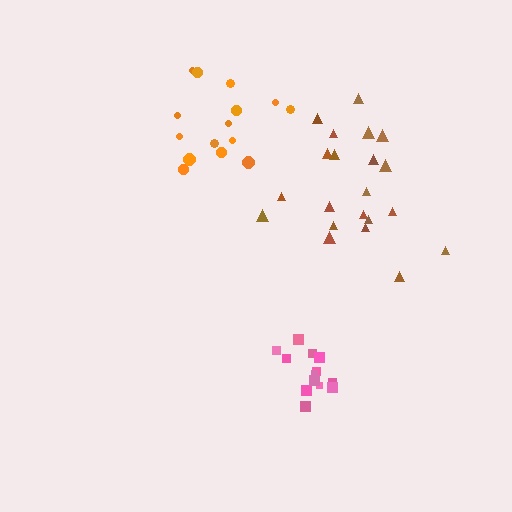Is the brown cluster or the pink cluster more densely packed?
Pink.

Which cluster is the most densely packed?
Pink.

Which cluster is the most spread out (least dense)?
Brown.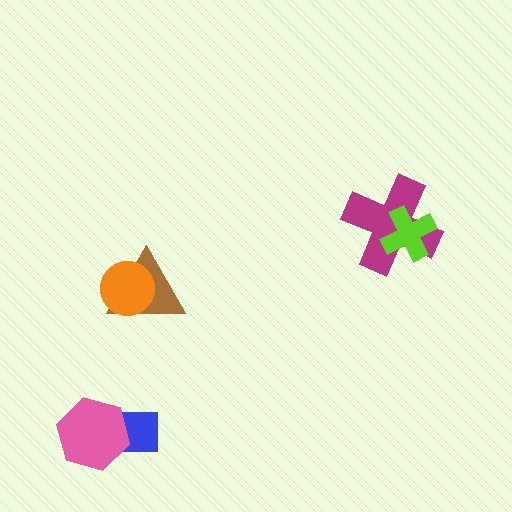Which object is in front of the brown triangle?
The orange circle is in front of the brown triangle.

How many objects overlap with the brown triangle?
1 object overlaps with the brown triangle.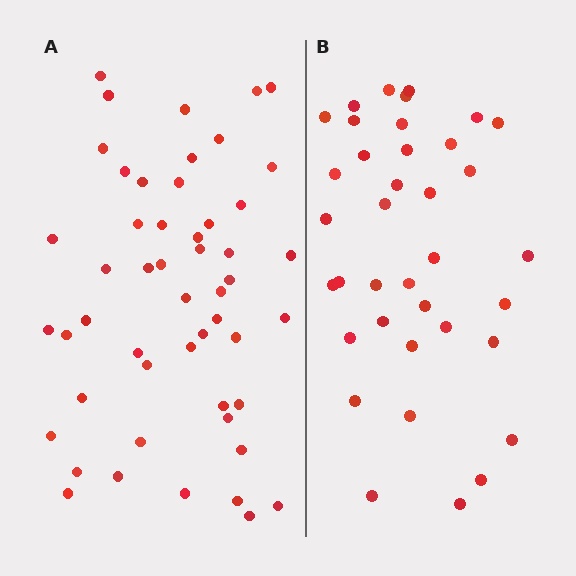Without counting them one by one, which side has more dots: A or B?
Region A (the left region) has more dots.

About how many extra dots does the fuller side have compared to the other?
Region A has approximately 15 more dots than region B.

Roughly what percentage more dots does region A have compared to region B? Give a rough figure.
About 40% more.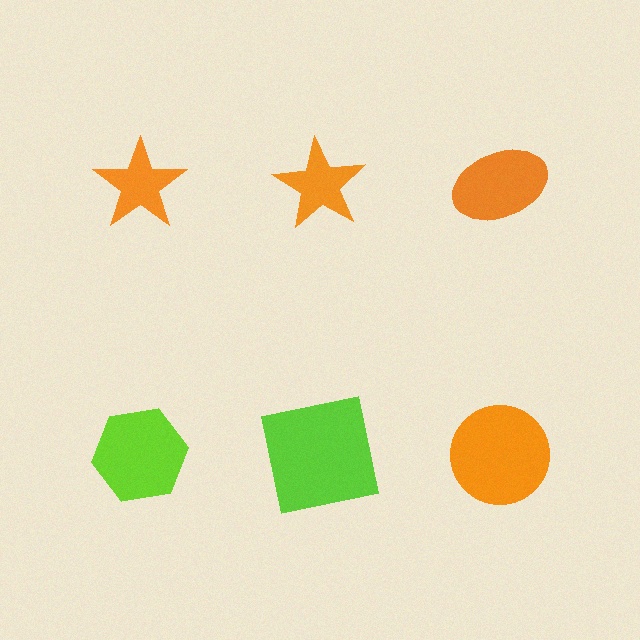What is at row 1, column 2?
An orange star.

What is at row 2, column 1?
A lime hexagon.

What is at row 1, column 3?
An orange ellipse.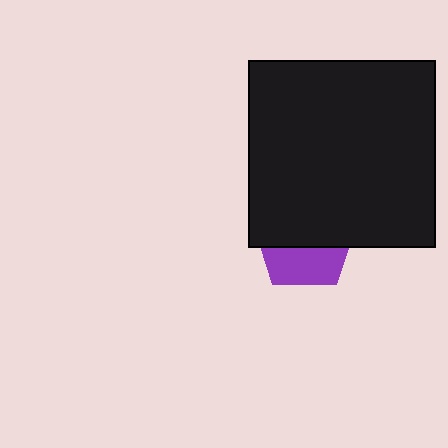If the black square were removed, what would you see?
You would see the complete purple pentagon.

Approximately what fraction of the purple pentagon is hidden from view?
Roughly 59% of the purple pentagon is hidden behind the black square.